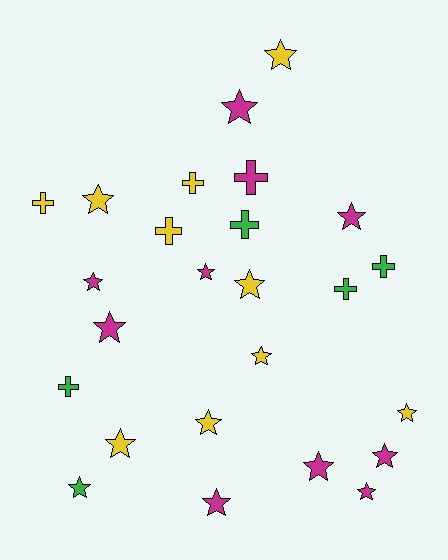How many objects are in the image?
There are 25 objects.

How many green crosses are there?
There are 4 green crosses.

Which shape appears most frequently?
Star, with 17 objects.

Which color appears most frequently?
Yellow, with 10 objects.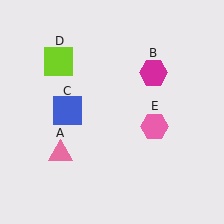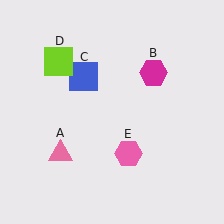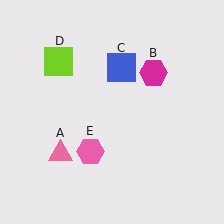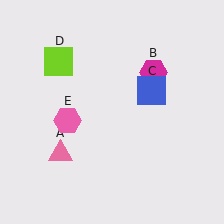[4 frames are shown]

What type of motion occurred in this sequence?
The blue square (object C), pink hexagon (object E) rotated clockwise around the center of the scene.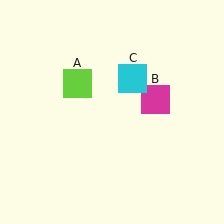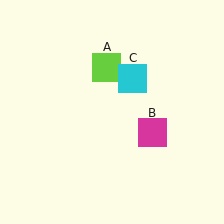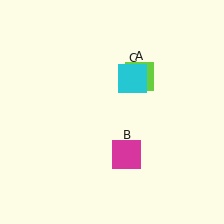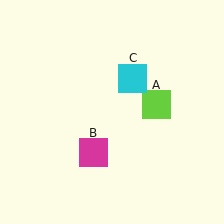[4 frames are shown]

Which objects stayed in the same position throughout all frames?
Cyan square (object C) remained stationary.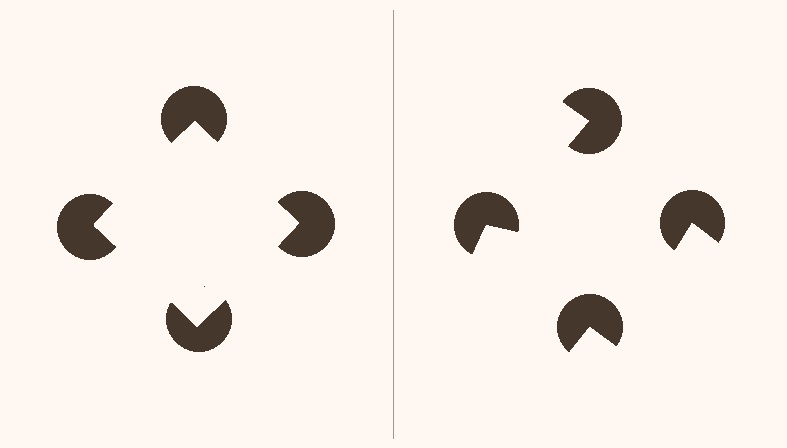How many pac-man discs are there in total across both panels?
8 — 4 on each side.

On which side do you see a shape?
An illusory square appears on the left side. On the right side the wedge cuts are rotated, so no coherent shape forms.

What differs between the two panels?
The pac-man discs are positioned identically on both sides; only the wedge orientations differ. On the left they align to a square; on the right they are misaligned.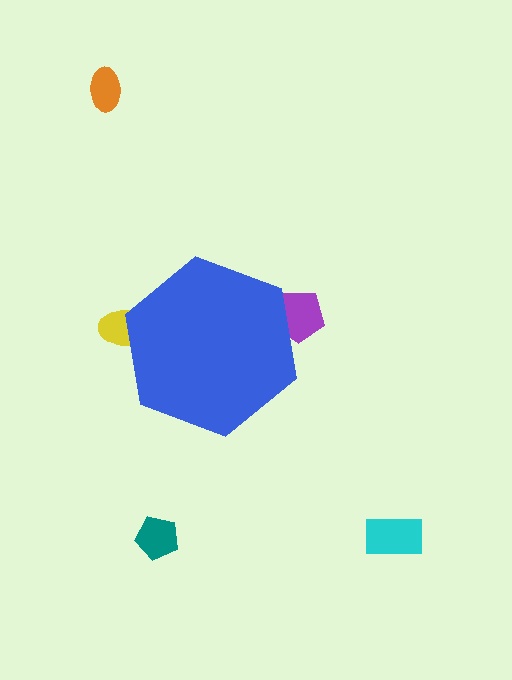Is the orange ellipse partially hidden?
No, the orange ellipse is fully visible.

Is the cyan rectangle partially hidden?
No, the cyan rectangle is fully visible.